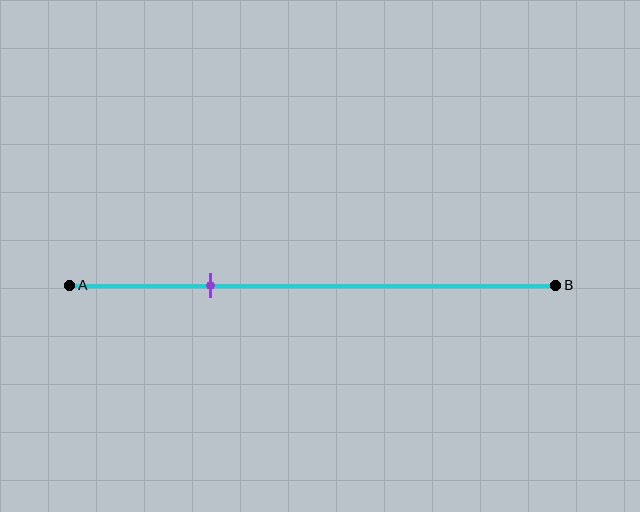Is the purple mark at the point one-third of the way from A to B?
No, the mark is at about 30% from A, not at the 33% one-third point.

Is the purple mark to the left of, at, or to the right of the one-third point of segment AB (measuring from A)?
The purple mark is to the left of the one-third point of segment AB.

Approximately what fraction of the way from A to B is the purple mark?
The purple mark is approximately 30% of the way from A to B.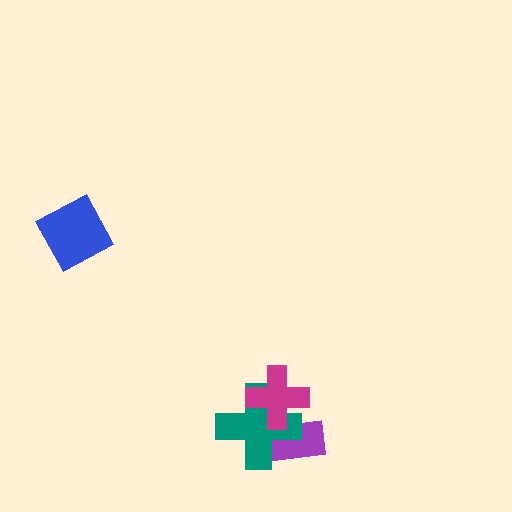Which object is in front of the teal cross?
The magenta cross is in front of the teal cross.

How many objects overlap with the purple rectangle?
2 objects overlap with the purple rectangle.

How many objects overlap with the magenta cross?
2 objects overlap with the magenta cross.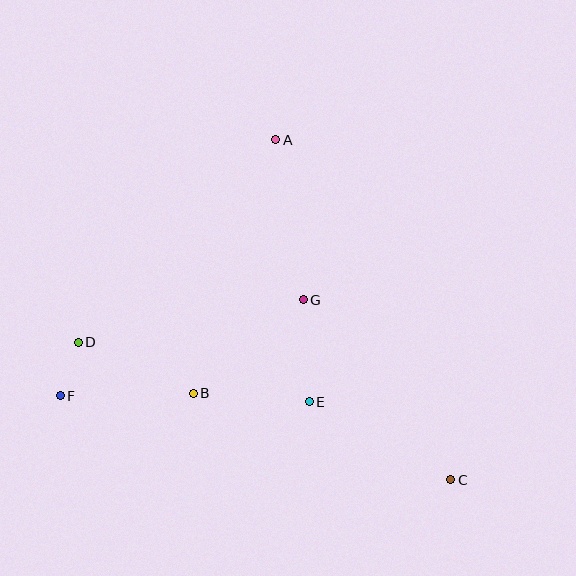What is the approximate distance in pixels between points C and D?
The distance between C and D is approximately 397 pixels.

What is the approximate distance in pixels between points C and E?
The distance between C and E is approximately 161 pixels.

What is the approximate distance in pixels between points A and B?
The distance between A and B is approximately 266 pixels.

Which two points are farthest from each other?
Points C and F are farthest from each other.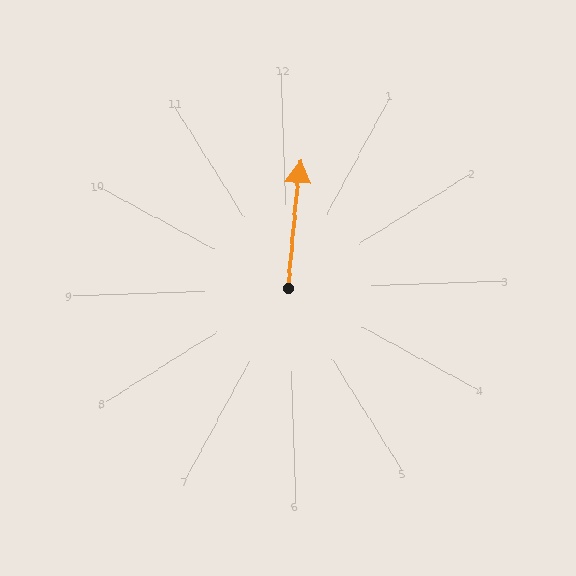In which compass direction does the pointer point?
North.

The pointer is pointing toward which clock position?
Roughly 12 o'clock.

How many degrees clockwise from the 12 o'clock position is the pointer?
Approximately 7 degrees.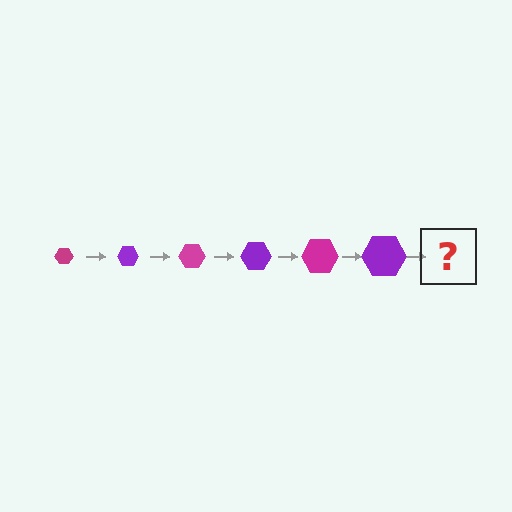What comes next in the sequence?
The next element should be a magenta hexagon, larger than the previous one.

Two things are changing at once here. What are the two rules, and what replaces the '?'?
The two rules are that the hexagon grows larger each step and the color cycles through magenta and purple. The '?' should be a magenta hexagon, larger than the previous one.